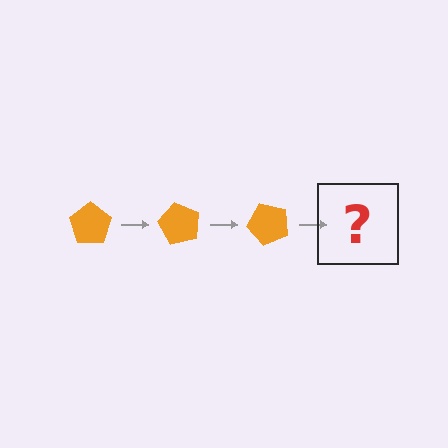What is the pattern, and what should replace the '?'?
The pattern is that the pentagon rotates 60 degrees each step. The '?' should be an orange pentagon rotated 180 degrees.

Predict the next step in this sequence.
The next step is an orange pentagon rotated 180 degrees.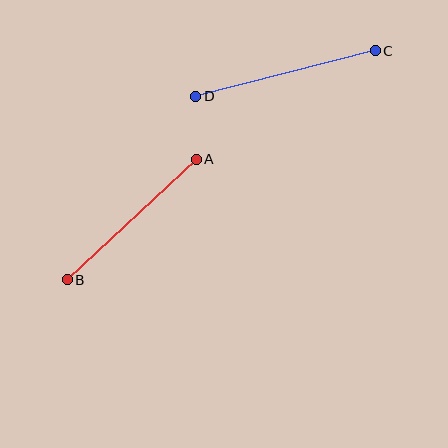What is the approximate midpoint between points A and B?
The midpoint is at approximately (132, 219) pixels.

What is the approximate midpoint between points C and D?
The midpoint is at approximately (286, 74) pixels.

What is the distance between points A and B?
The distance is approximately 177 pixels.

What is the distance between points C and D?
The distance is approximately 185 pixels.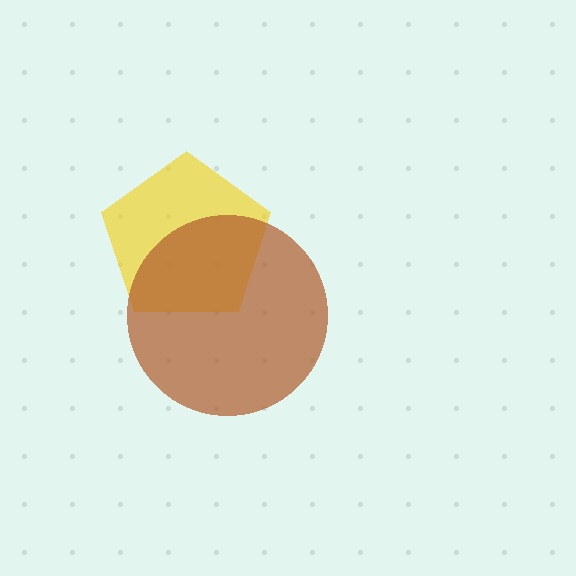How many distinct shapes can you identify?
There are 2 distinct shapes: a yellow pentagon, a brown circle.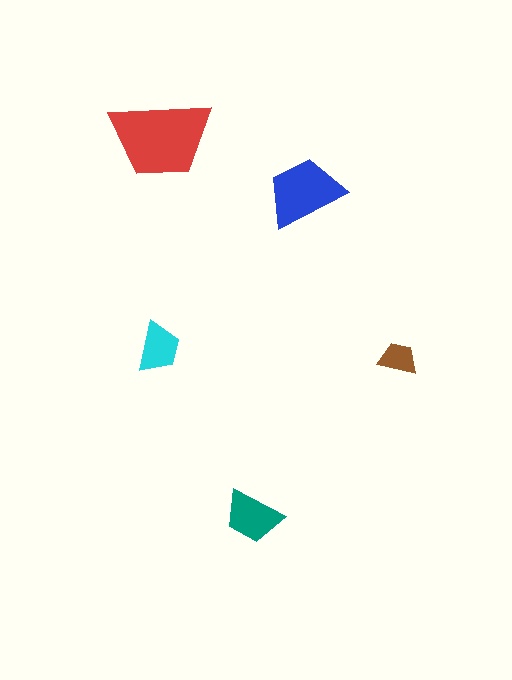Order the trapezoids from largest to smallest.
the red one, the blue one, the teal one, the cyan one, the brown one.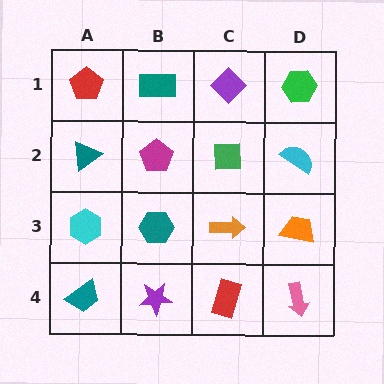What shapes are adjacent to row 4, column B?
A teal hexagon (row 3, column B), a teal trapezoid (row 4, column A), a red rectangle (row 4, column C).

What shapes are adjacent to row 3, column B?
A magenta pentagon (row 2, column B), a purple star (row 4, column B), a cyan hexagon (row 3, column A), an orange arrow (row 3, column C).